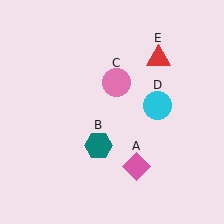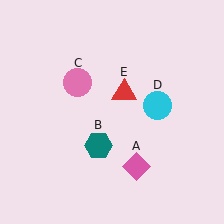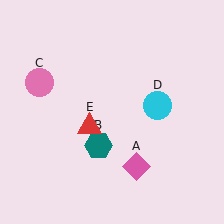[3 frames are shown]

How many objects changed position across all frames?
2 objects changed position: pink circle (object C), red triangle (object E).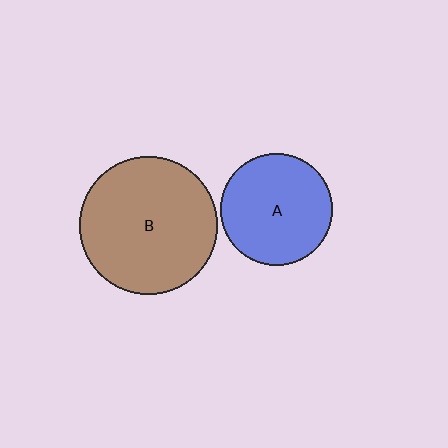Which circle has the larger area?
Circle B (brown).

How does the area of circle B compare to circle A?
Approximately 1.5 times.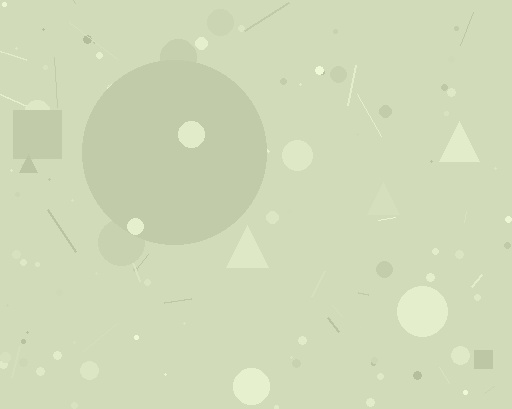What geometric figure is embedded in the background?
A circle is embedded in the background.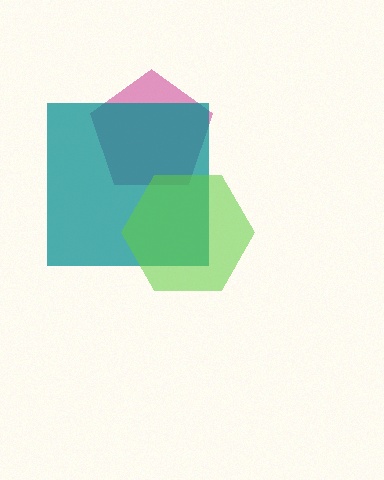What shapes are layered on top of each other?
The layered shapes are: a magenta pentagon, a teal square, a lime hexagon.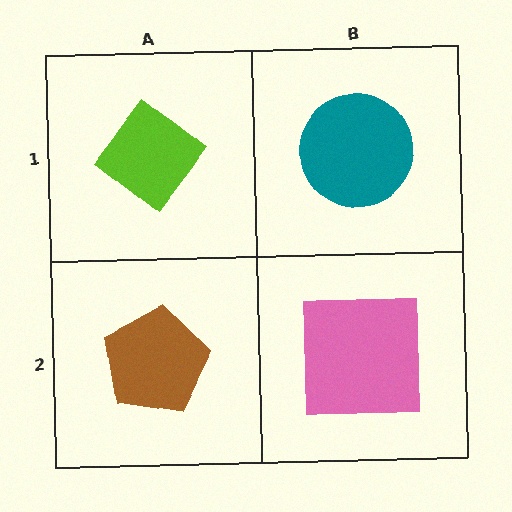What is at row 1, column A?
A lime diamond.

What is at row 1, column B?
A teal circle.